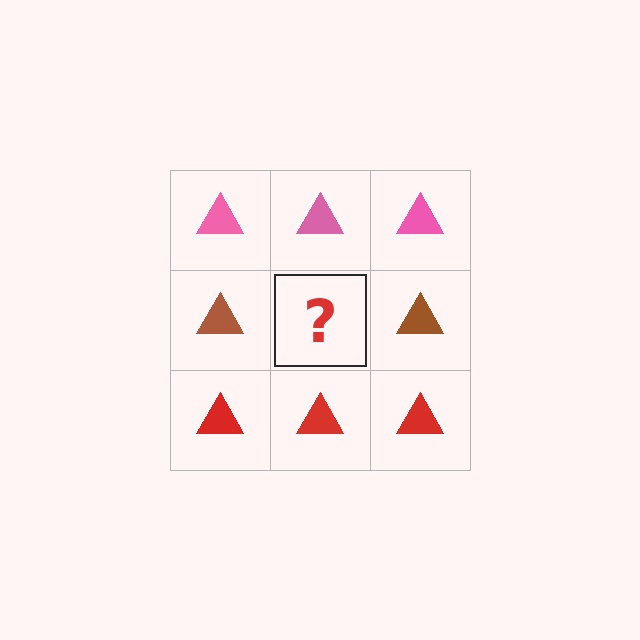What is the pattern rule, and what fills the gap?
The rule is that each row has a consistent color. The gap should be filled with a brown triangle.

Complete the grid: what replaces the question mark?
The question mark should be replaced with a brown triangle.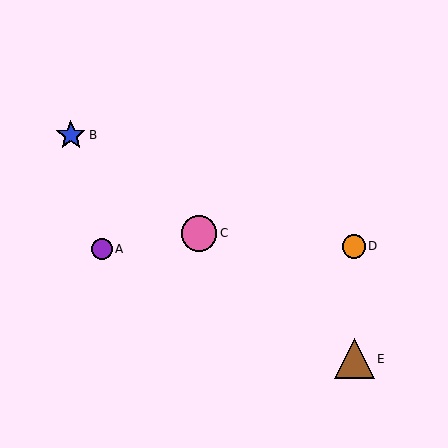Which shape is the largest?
The brown triangle (labeled E) is the largest.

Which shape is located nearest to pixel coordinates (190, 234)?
The pink circle (labeled C) at (199, 233) is nearest to that location.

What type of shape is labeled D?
Shape D is an orange circle.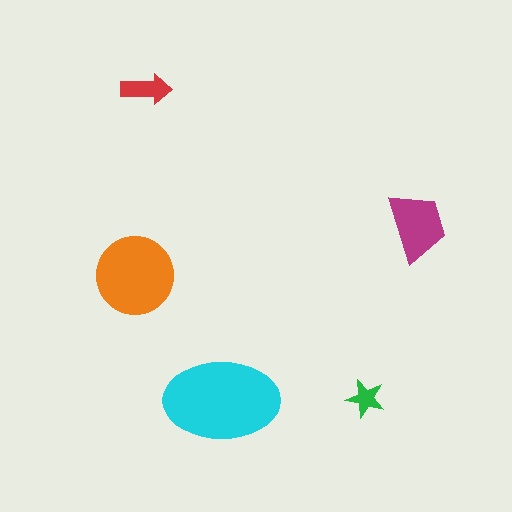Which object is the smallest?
The green star.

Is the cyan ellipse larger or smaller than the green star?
Larger.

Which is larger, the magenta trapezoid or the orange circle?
The orange circle.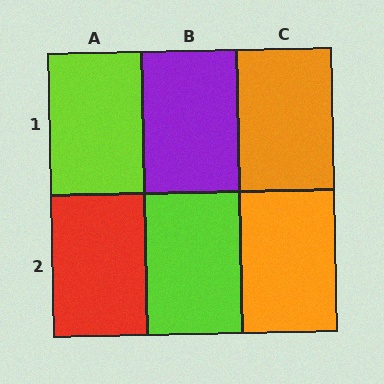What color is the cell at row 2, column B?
Lime.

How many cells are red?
1 cell is red.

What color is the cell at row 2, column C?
Orange.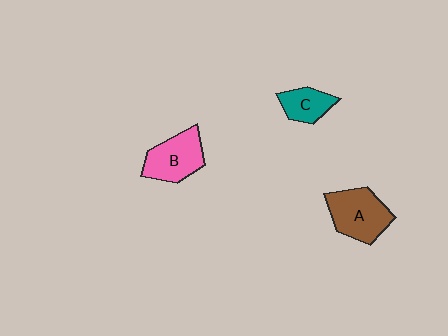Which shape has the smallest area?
Shape C (teal).